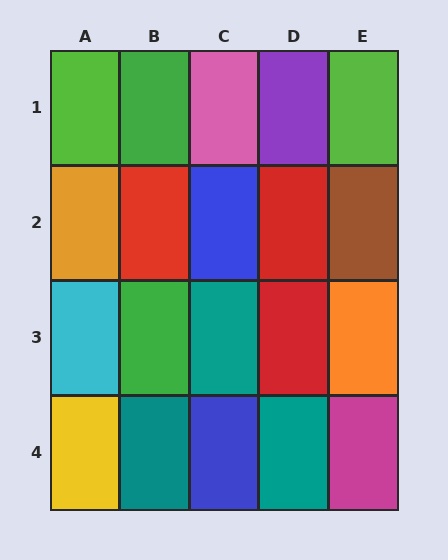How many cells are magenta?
1 cell is magenta.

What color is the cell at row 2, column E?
Brown.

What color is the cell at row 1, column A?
Lime.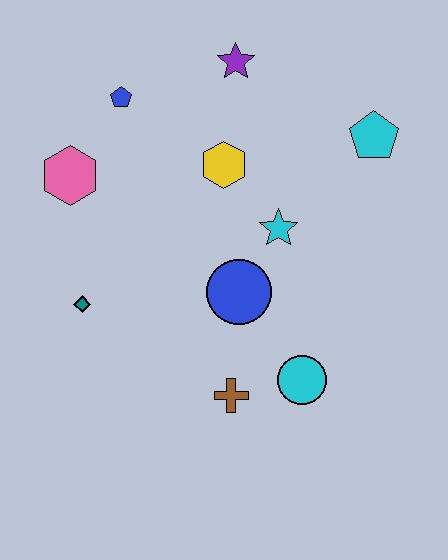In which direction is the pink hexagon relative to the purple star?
The pink hexagon is to the left of the purple star.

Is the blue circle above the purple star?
No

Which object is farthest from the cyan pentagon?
The teal diamond is farthest from the cyan pentagon.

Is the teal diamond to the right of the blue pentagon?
No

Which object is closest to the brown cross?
The cyan circle is closest to the brown cross.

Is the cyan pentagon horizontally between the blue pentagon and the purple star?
No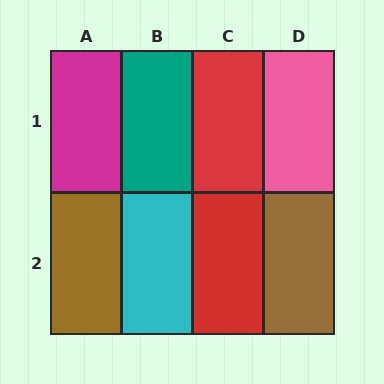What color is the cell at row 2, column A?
Brown.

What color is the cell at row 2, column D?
Brown.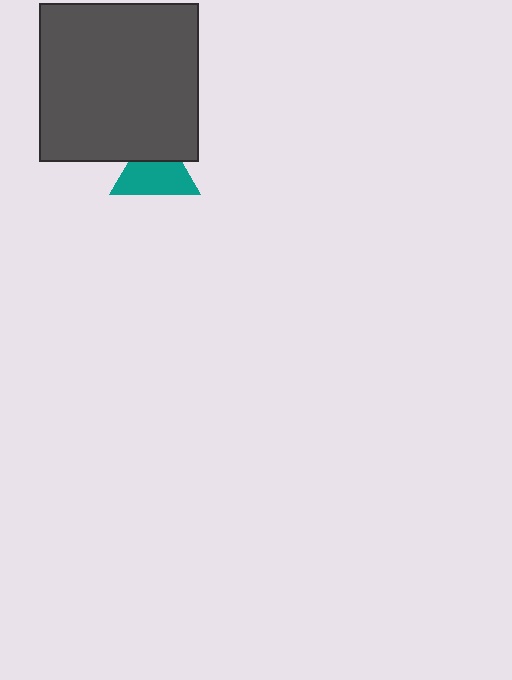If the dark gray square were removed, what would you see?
You would see the complete teal triangle.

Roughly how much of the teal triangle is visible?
Most of it is visible (roughly 67%).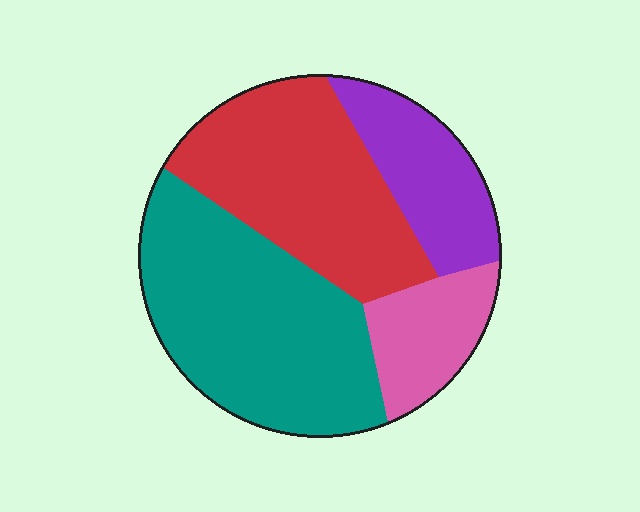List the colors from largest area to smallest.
From largest to smallest: teal, red, purple, pink.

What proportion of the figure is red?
Red covers 32% of the figure.